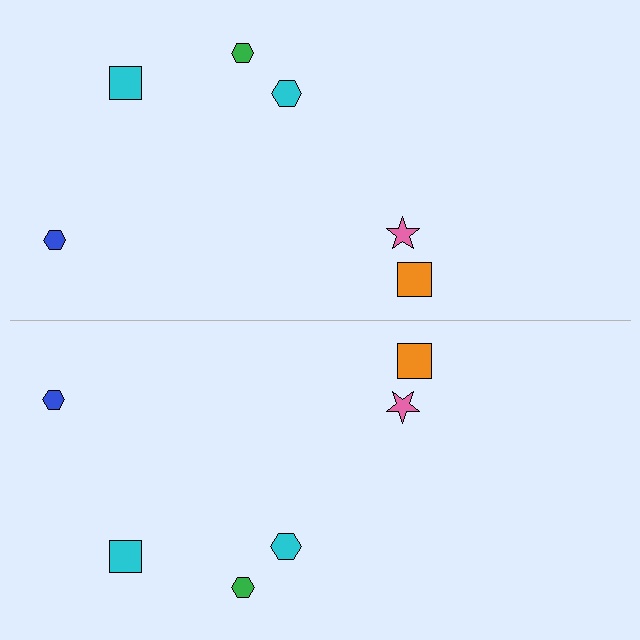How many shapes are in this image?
There are 12 shapes in this image.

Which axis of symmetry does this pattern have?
The pattern has a horizontal axis of symmetry running through the center of the image.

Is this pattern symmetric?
Yes, this pattern has bilateral (reflection) symmetry.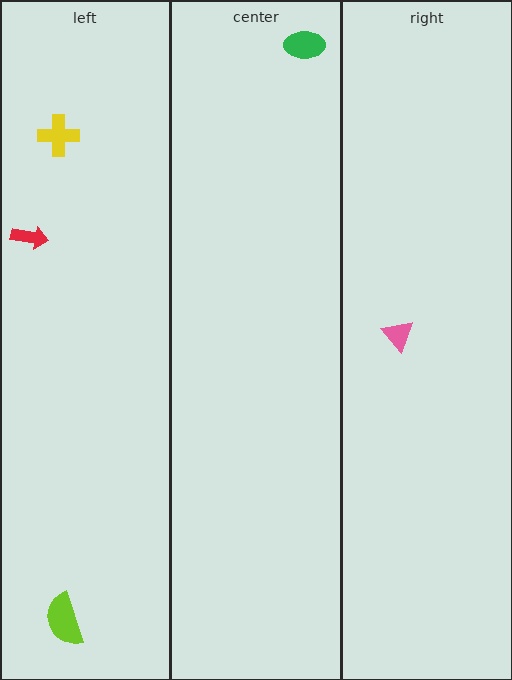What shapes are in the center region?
The green ellipse.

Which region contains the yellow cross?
The left region.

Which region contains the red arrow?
The left region.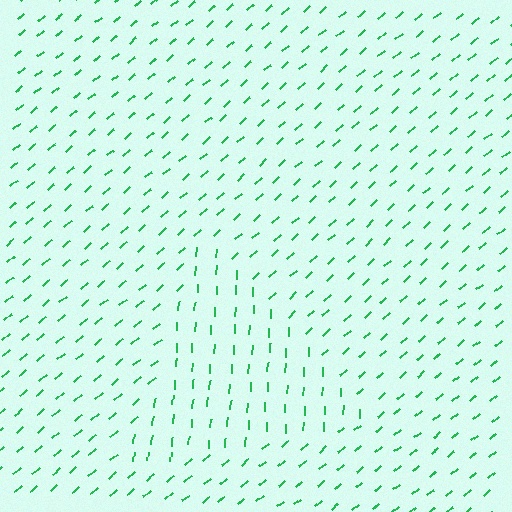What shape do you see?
I see a triangle.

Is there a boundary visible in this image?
Yes, there is a texture boundary formed by a change in line orientation.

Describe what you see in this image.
The image is filled with small green line segments. A triangle region in the image has lines oriented differently from the surrounding lines, creating a visible texture boundary.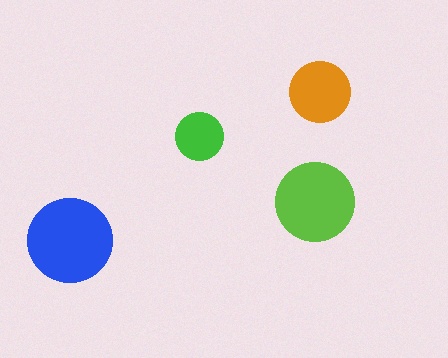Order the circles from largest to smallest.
the blue one, the lime one, the orange one, the green one.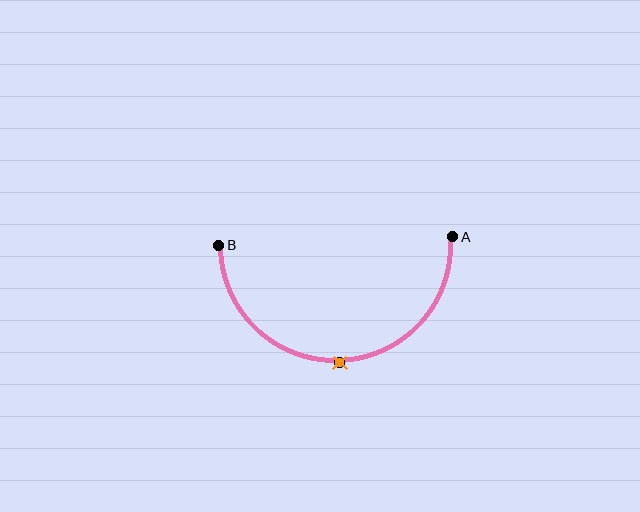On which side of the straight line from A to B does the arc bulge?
The arc bulges below the straight line connecting A and B.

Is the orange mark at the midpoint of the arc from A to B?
Yes. The orange mark lies on the arc at equal arc-length from both A and B — it is the arc midpoint.